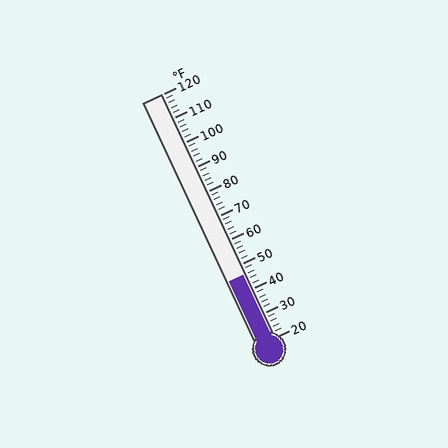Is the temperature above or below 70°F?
The temperature is below 70°F.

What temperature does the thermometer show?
The thermometer shows approximately 46°F.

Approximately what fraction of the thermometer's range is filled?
The thermometer is filled to approximately 25% of its range.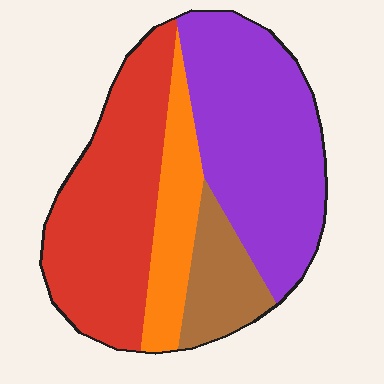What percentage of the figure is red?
Red takes up about one third (1/3) of the figure.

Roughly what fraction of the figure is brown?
Brown covers roughly 10% of the figure.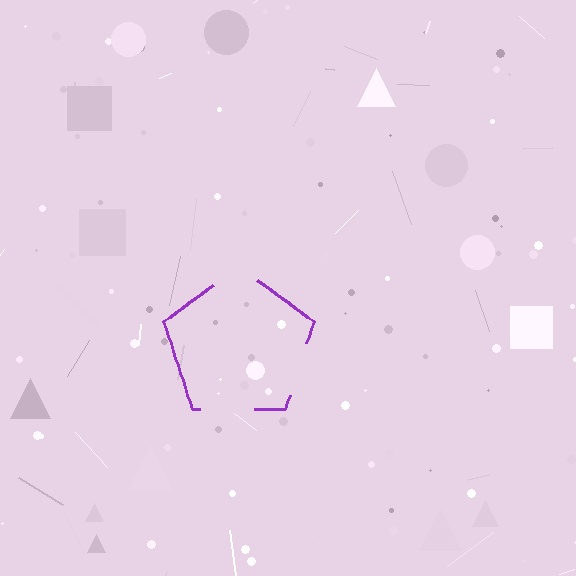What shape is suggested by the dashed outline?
The dashed outline suggests a pentagon.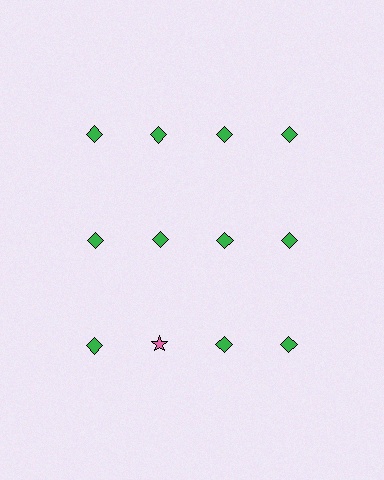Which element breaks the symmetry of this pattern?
The pink star in the third row, second from left column breaks the symmetry. All other shapes are green diamonds.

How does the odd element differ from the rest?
It differs in both color (pink instead of green) and shape (star instead of diamond).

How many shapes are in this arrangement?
There are 12 shapes arranged in a grid pattern.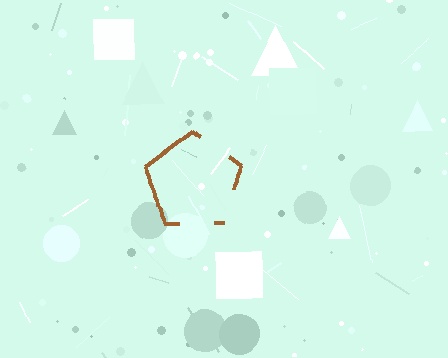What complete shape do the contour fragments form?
The contour fragments form a pentagon.